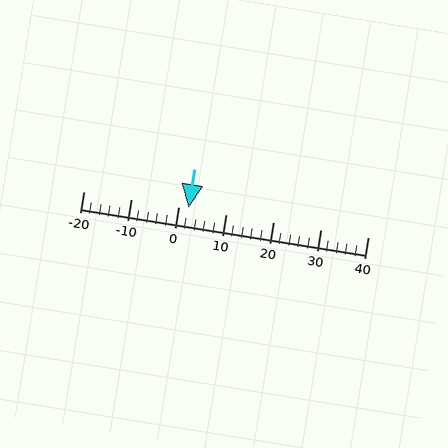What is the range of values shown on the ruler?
The ruler shows values from -20 to 40.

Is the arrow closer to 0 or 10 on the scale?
The arrow is closer to 0.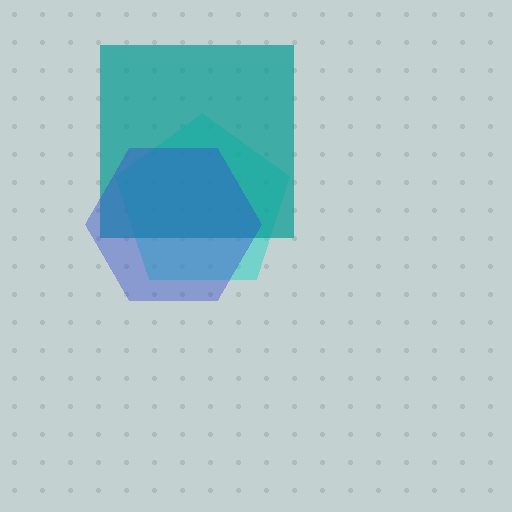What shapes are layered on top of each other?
The layered shapes are: a cyan pentagon, a teal square, a blue hexagon.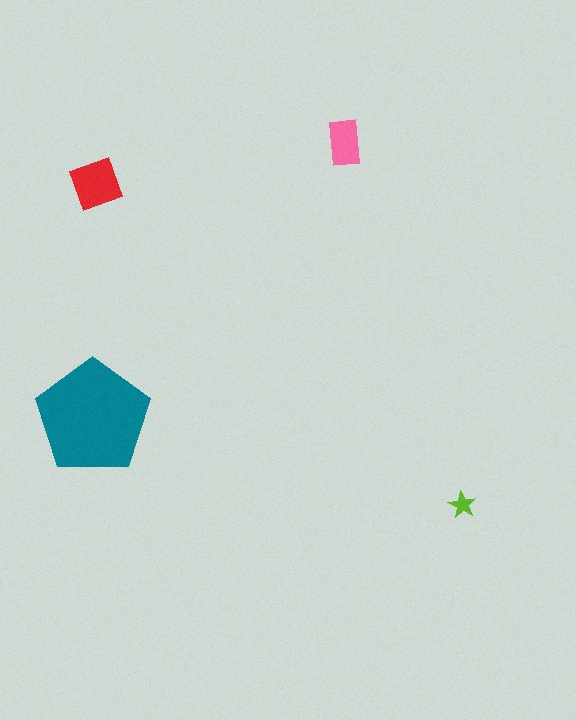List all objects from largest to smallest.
The teal pentagon, the red diamond, the pink rectangle, the lime star.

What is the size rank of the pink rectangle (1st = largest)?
3rd.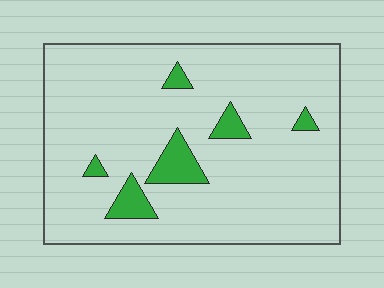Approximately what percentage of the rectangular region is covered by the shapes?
Approximately 10%.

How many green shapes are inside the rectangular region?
6.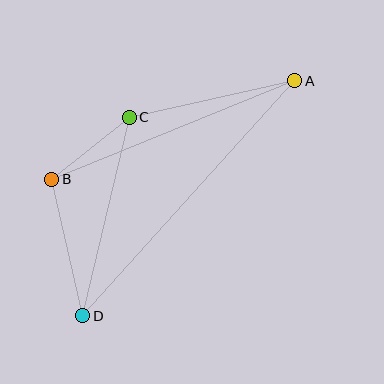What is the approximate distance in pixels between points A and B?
The distance between A and B is approximately 262 pixels.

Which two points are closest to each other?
Points B and C are closest to each other.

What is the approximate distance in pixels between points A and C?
The distance between A and C is approximately 169 pixels.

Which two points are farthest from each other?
Points A and D are farthest from each other.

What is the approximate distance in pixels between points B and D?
The distance between B and D is approximately 140 pixels.